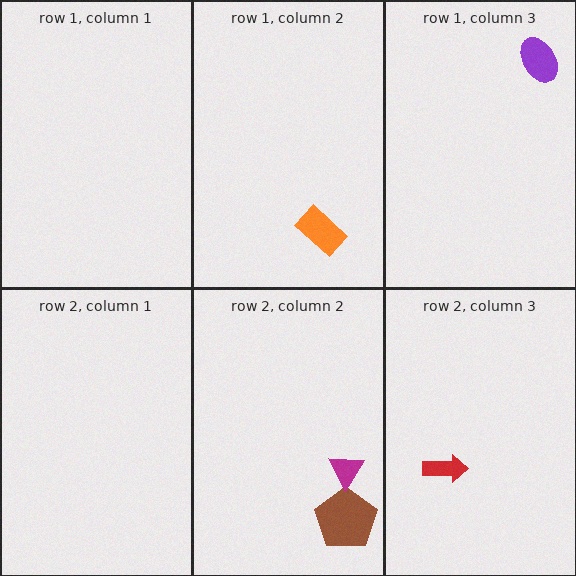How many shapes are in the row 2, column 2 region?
2.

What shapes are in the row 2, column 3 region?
The red arrow.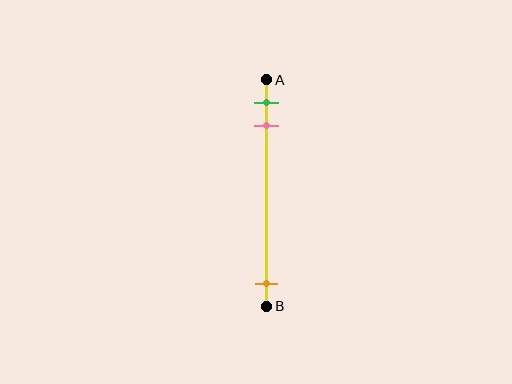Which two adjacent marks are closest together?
The green and pink marks are the closest adjacent pair.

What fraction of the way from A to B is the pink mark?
The pink mark is approximately 20% (0.2) of the way from A to B.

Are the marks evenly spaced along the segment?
No, the marks are not evenly spaced.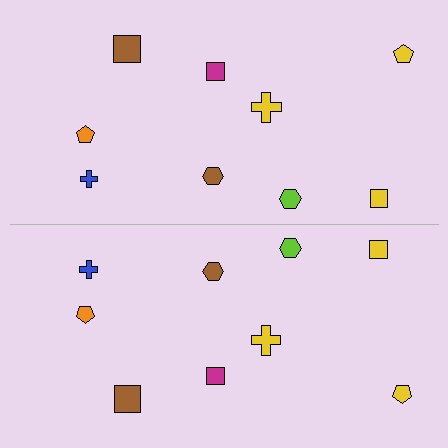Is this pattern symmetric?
Yes, this pattern has bilateral (reflection) symmetry.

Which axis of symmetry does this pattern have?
The pattern has a horizontal axis of symmetry running through the center of the image.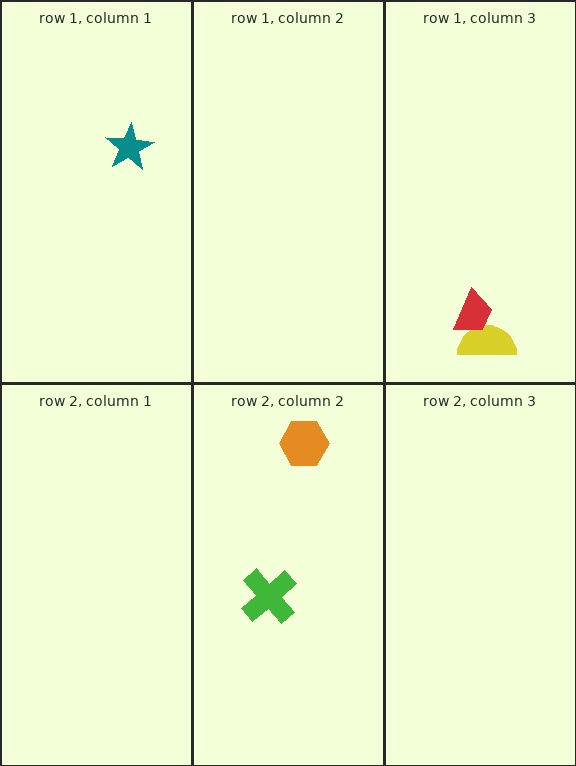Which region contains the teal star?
The row 1, column 1 region.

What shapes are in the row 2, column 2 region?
The green cross, the orange hexagon.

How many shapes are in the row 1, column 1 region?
1.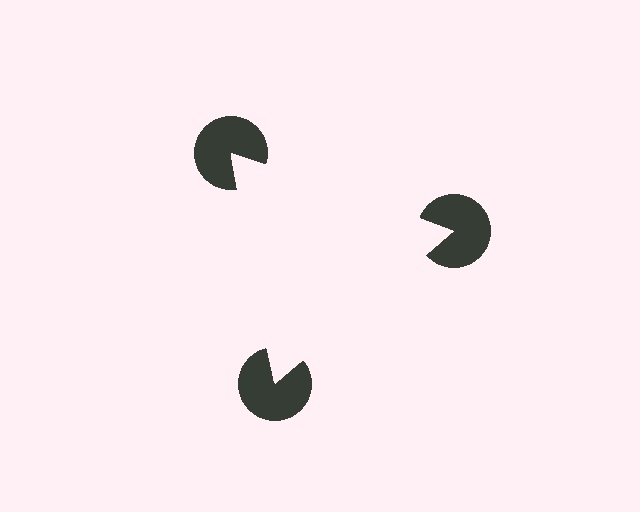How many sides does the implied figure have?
3 sides.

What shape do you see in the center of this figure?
An illusory triangle — its edges are inferred from the aligned wedge cuts in the pac-man discs, not physically drawn.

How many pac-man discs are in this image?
There are 3 — one at each vertex of the illusory triangle.